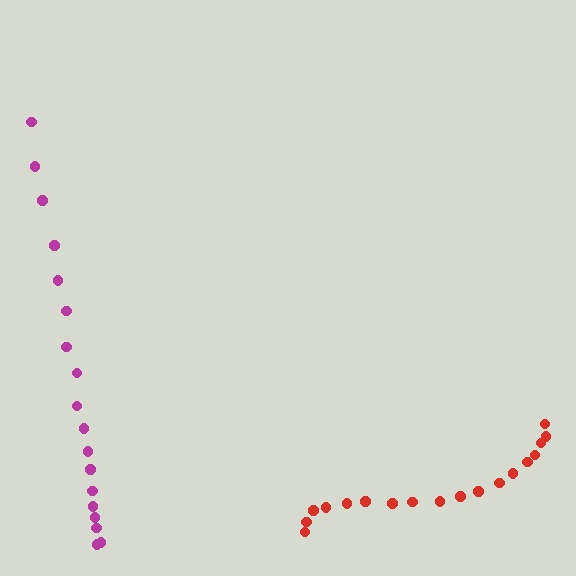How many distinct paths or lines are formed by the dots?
There are 2 distinct paths.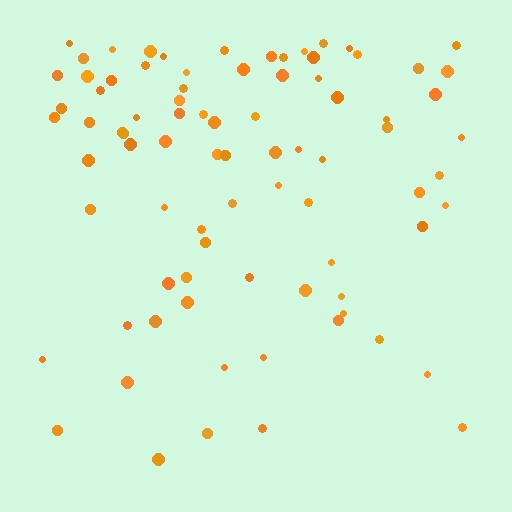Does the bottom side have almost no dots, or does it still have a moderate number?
Still a moderate number, just noticeably fewer than the top.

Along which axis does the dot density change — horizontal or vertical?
Vertical.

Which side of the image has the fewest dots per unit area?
The bottom.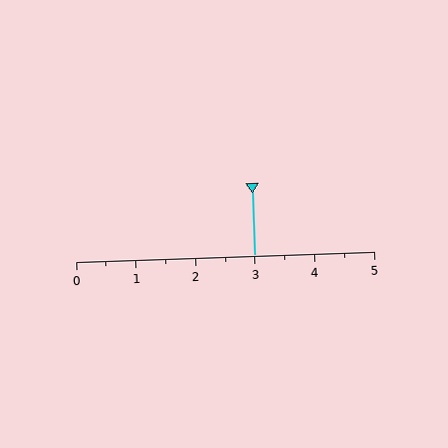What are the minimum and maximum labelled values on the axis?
The axis runs from 0 to 5.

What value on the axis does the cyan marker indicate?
The marker indicates approximately 3.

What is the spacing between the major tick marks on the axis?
The major ticks are spaced 1 apart.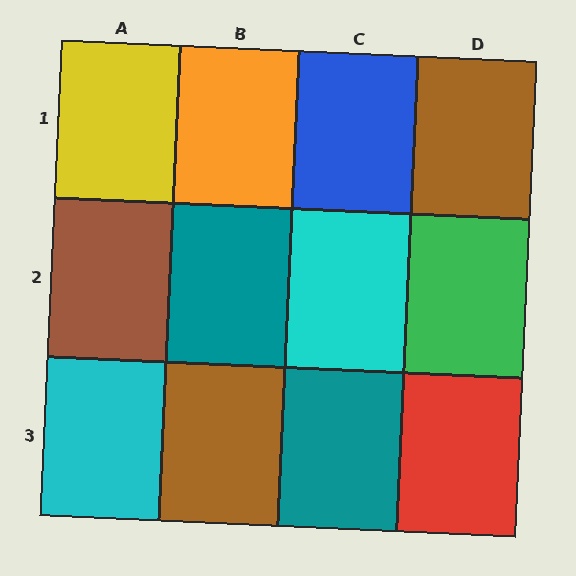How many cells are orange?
1 cell is orange.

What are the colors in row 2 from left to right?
Brown, teal, cyan, green.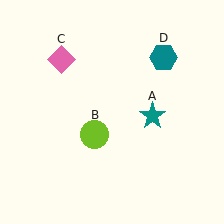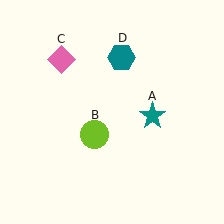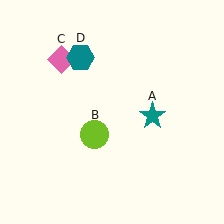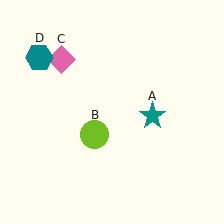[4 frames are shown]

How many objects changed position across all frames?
1 object changed position: teal hexagon (object D).